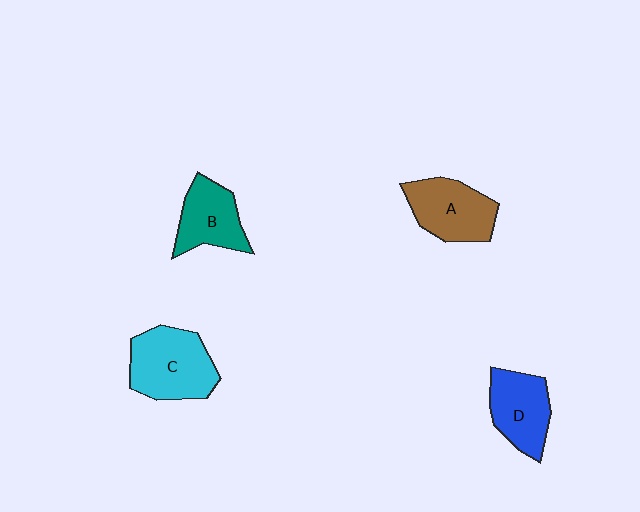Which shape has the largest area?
Shape C (cyan).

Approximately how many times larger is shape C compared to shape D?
Approximately 1.3 times.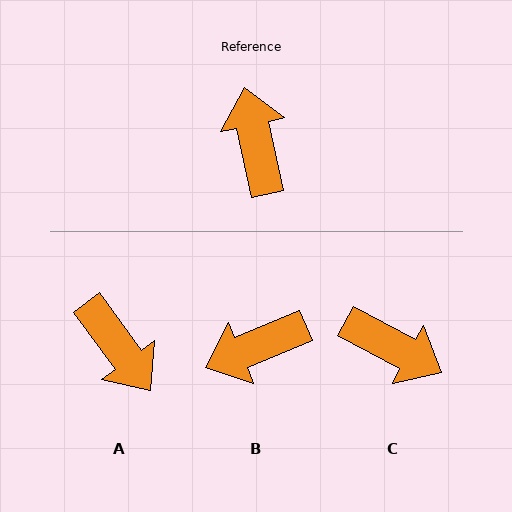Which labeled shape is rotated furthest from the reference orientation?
A, about 156 degrees away.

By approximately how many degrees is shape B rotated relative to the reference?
Approximately 101 degrees counter-clockwise.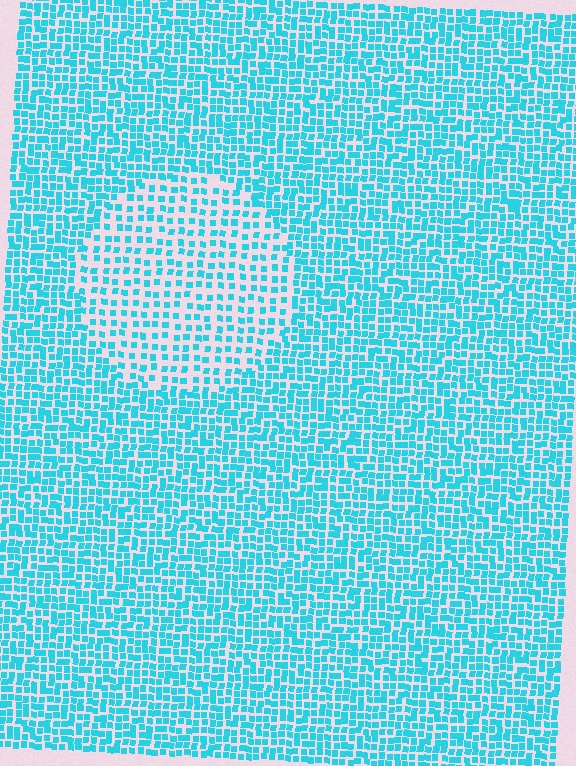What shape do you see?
I see a circle.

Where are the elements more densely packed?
The elements are more densely packed outside the circle boundary.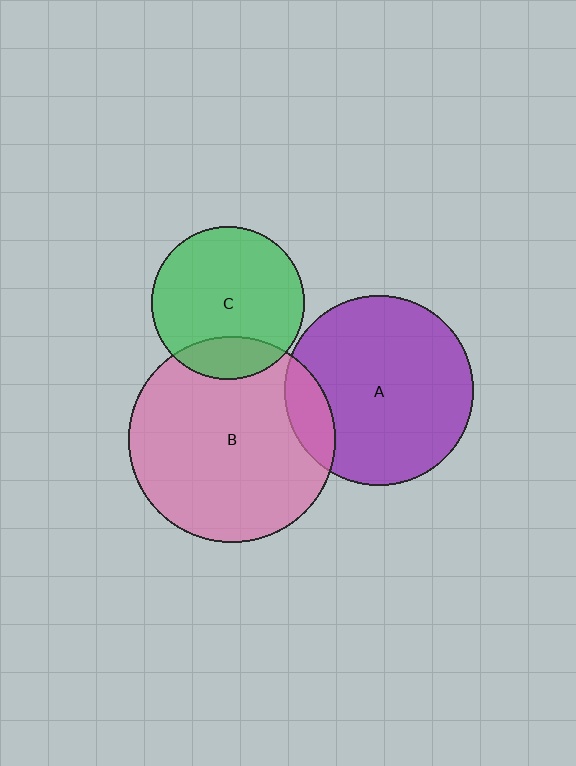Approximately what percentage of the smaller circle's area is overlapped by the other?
Approximately 15%.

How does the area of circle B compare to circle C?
Approximately 1.8 times.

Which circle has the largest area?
Circle B (pink).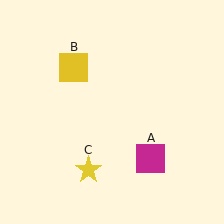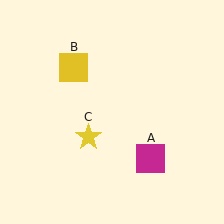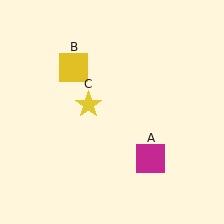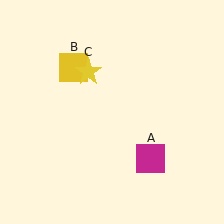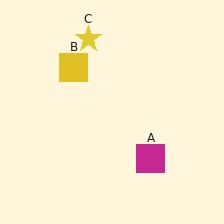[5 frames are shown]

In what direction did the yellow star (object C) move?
The yellow star (object C) moved up.